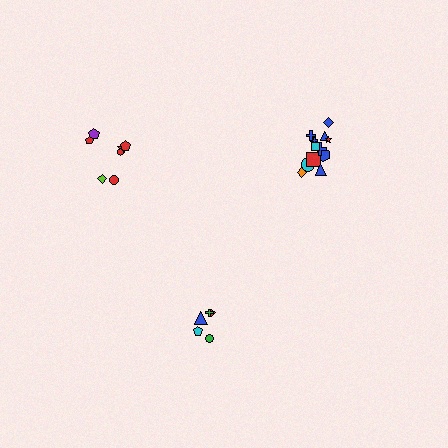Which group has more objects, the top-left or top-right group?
The top-right group.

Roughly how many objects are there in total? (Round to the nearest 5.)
Roughly 25 objects in total.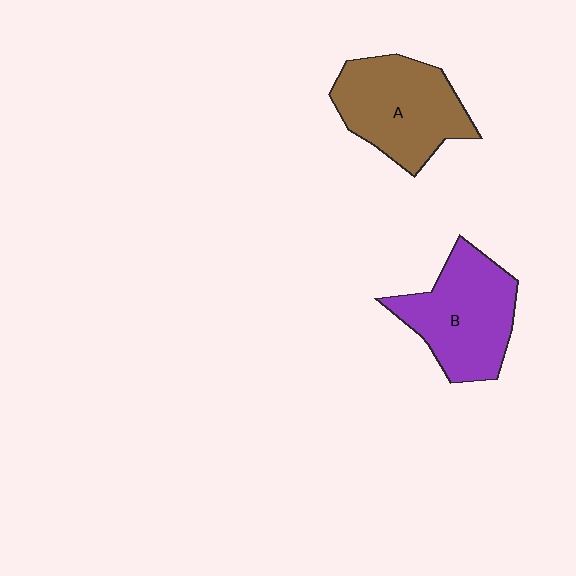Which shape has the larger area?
Shape A (brown).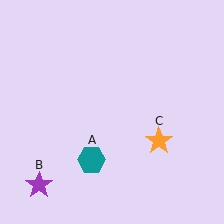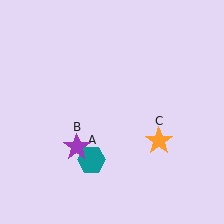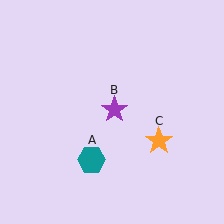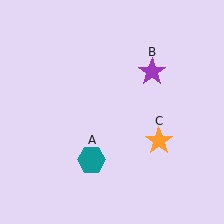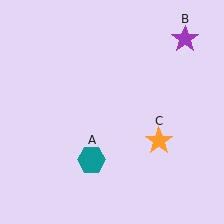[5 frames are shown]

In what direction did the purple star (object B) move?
The purple star (object B) moved up and to the right.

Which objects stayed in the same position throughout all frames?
Teal hexagon (object A) and orange star (object C) remained stationary.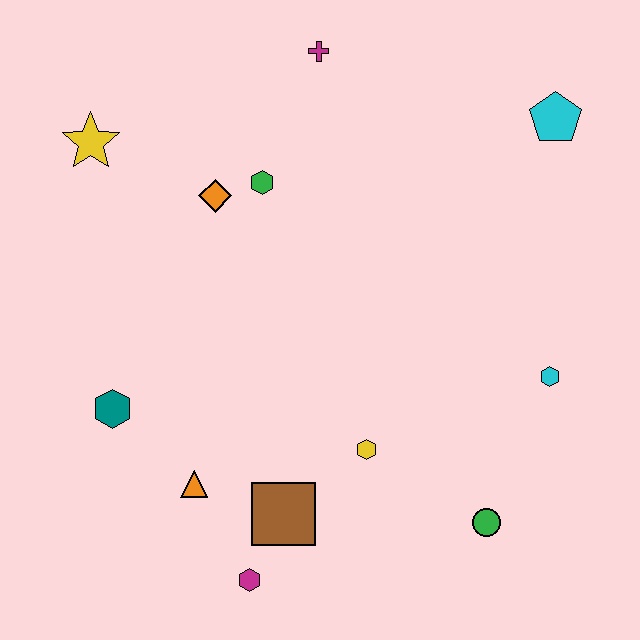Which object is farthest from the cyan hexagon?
The yellow star is farthest from the cyan hexagon.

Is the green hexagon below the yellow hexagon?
No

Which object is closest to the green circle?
The yellow hexagon is closest to the green circle.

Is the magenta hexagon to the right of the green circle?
No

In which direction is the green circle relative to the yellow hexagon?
The green circle is to the right of the yellow hexagon.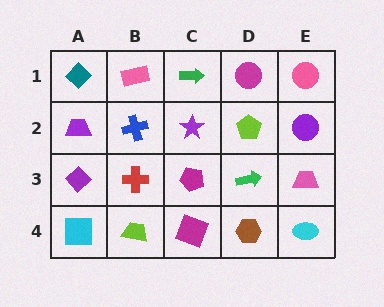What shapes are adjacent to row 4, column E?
A pink trapezoid (row 3, column E), a brown hexagon (row 4, column D).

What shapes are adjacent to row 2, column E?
A pink circle (row 1, column E), a pink trapezoid (row 3, column E), a lime pentagon (row 2, column D).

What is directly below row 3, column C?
A magenta square.